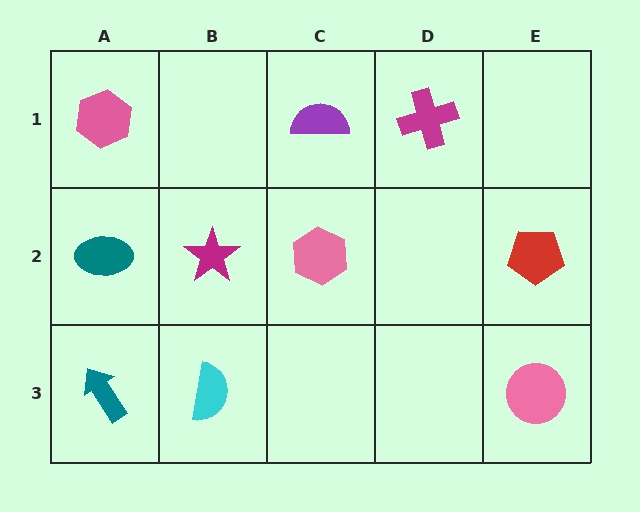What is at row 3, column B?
A cyan semicircle.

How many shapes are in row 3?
3 shapes.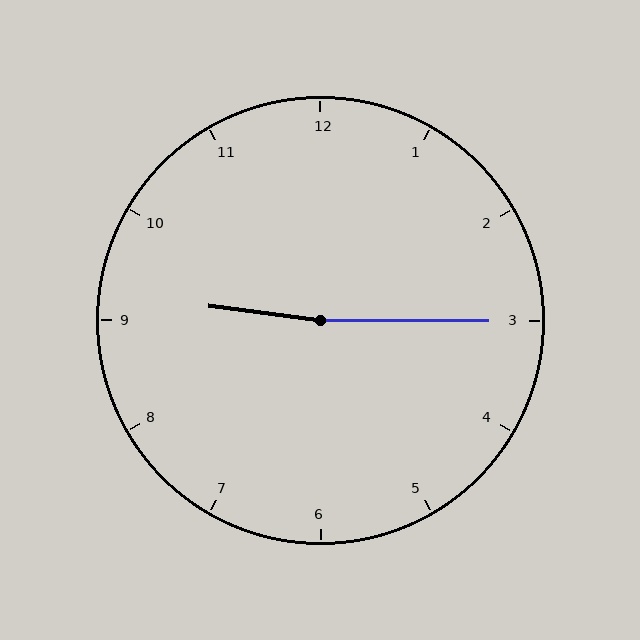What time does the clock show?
9:15.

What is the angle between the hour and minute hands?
Approximately 172 degrees.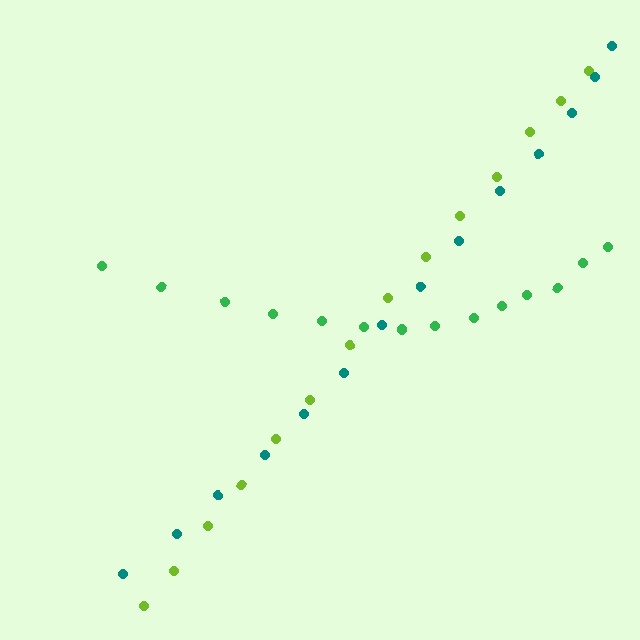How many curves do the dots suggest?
There are 3 distinct paths.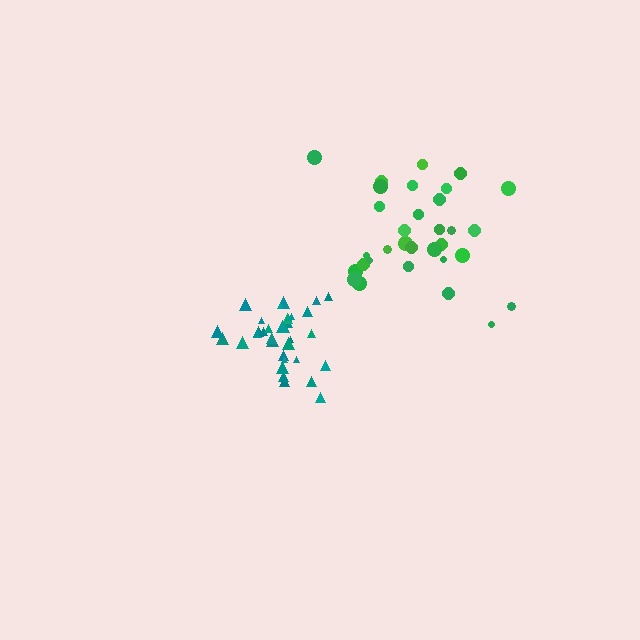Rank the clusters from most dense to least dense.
teal, green.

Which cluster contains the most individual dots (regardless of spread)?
Teal (35).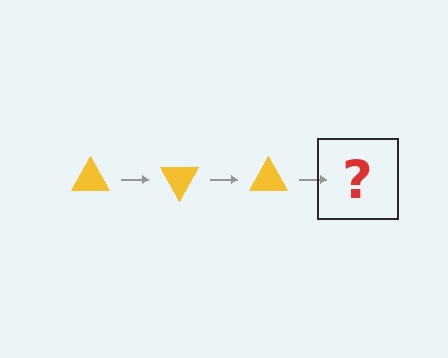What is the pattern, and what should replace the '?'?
The pattern is that the triangle rotates 60 degrees each step. The '?' should be a yellow triangle rotated 180 degrees.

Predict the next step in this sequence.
The next step is a yellow triangle rotated 180 degrees.